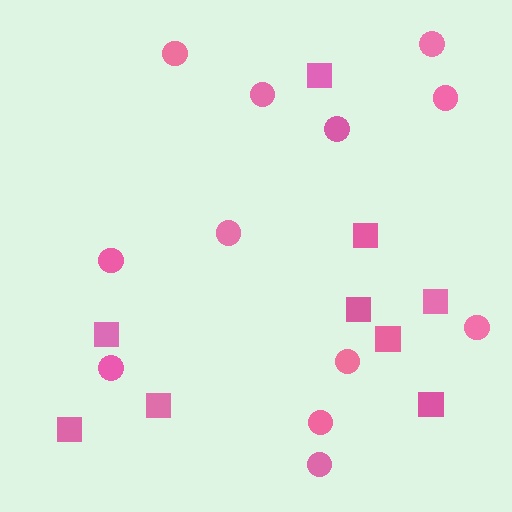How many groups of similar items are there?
There are 2 groups: one group of circles (12) and one group of squares (9).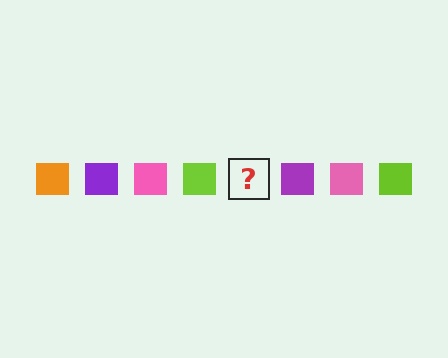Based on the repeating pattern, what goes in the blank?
The blank should be an orange square.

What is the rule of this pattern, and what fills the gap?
The rule is that the pattern cycles through orange, purple, pink, lime squares. The gap should be filled with an orange square.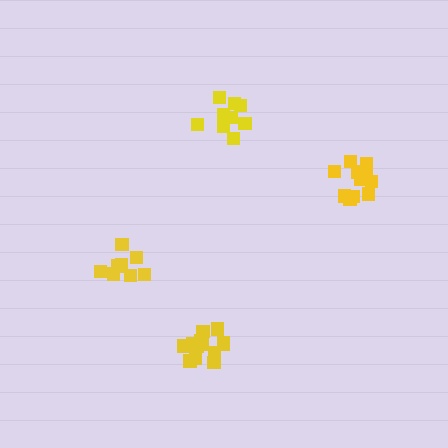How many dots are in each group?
Group 1: 14 dots, Group 2: 9 dots, Group 3: 12 dots, Group 4: 8 dots (43 total).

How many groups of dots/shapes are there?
There are 4 groups.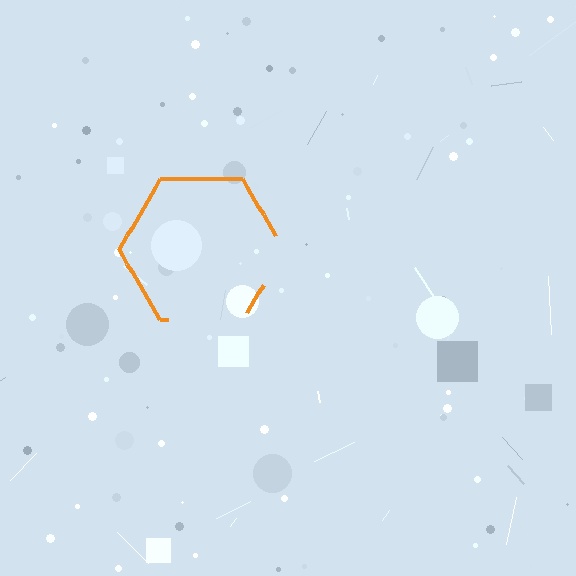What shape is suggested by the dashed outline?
The dashed outline suggests a hexagon.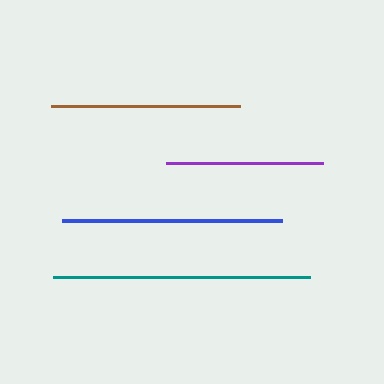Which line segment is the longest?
The teal line is the longest at approximately 257 pixels.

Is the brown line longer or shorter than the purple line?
The brown line is longer than the purple line.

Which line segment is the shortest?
The purple line is the shortest at approximately 157 pixels.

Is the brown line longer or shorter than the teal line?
The teal line is longer than the brown line.